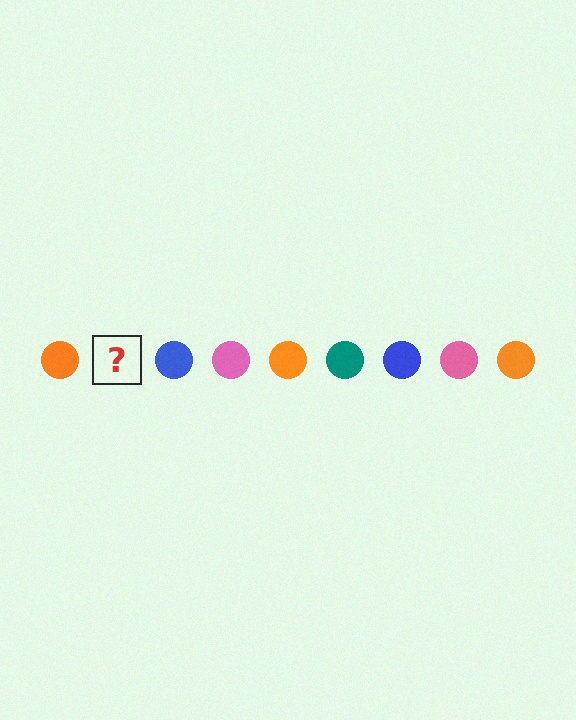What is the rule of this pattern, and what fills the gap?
The rule is that the pattern cycles through orange, teal, blue, pink circles. The gap should be filled with a teal circle.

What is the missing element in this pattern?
The missing element is a teal circle.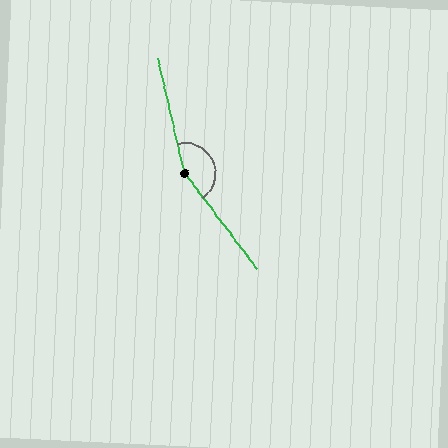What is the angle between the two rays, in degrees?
Approximately 156 degrees.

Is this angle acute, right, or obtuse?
It is obtuse.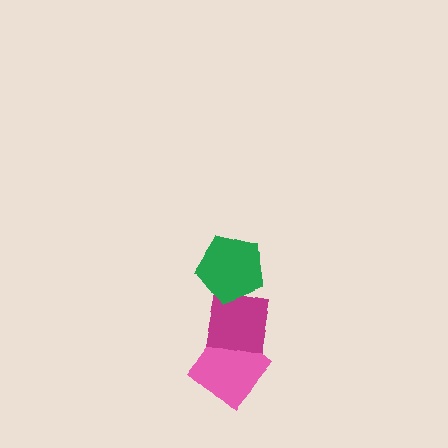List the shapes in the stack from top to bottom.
From top to bottom: the green pentagon, the magenta square, the pink diamond.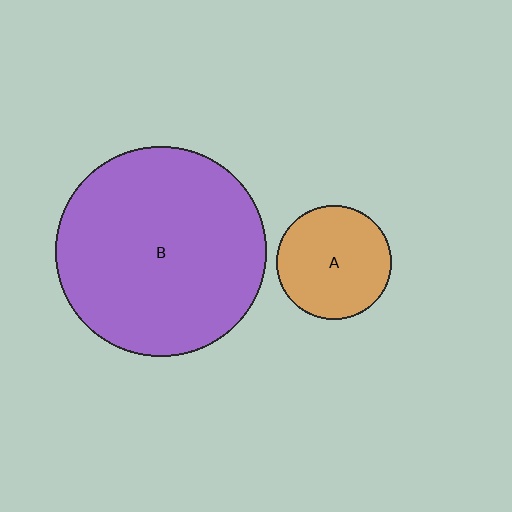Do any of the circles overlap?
No, none of the circles overlap.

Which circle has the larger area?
Circle B (purple).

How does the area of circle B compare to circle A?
Approximately 3.4 times.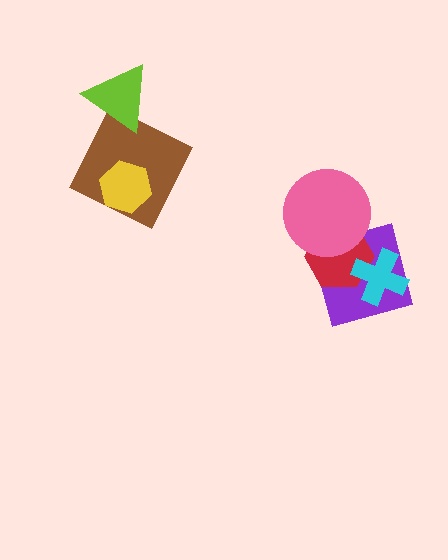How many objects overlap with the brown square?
2 objects overlap with the brown square.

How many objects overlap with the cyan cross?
2 objects overlap with the cyan cross.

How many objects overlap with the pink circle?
2 objects overlap with the pink circle.